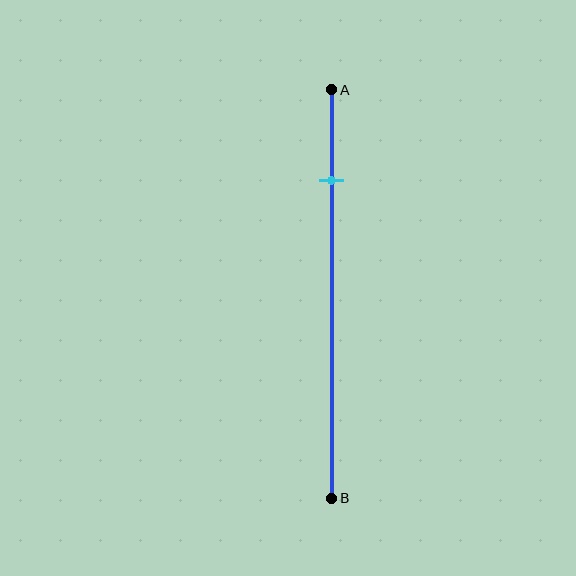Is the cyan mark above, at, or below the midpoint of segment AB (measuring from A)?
The cyan mark is above the midpoint of segment AB.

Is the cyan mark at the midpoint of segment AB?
No, the mark is at about 20% from A, not at the 50% midpoint.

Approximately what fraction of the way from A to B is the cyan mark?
The cyan mark is approximately 20% of the way from A to B.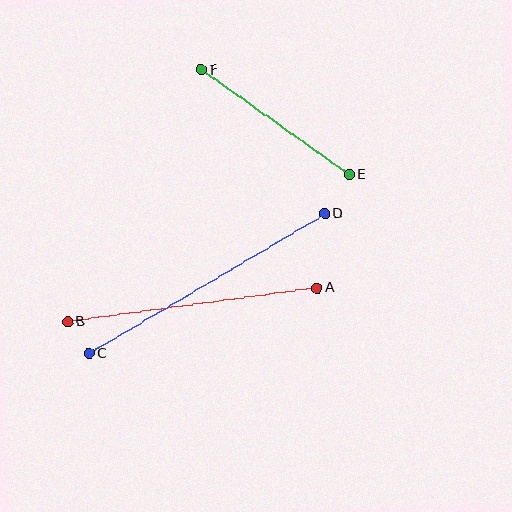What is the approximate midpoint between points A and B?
The midpoint is at approximately (192, 305) pixels.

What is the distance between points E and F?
The distance is approximately 181 pixels.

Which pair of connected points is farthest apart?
Points C and D are farthest apart.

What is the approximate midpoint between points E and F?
The midpoint is at approximately (275, 122) pixels.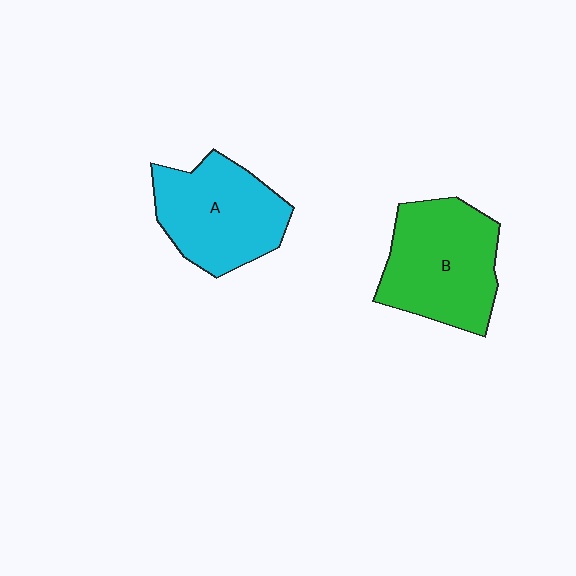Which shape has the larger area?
Shape B (green).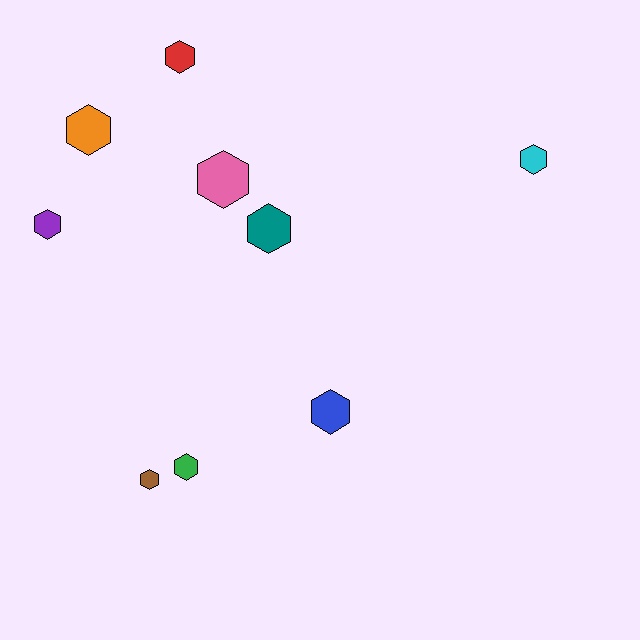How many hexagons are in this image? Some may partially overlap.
There are 9 hexagons.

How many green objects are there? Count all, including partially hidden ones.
There is 1 green object.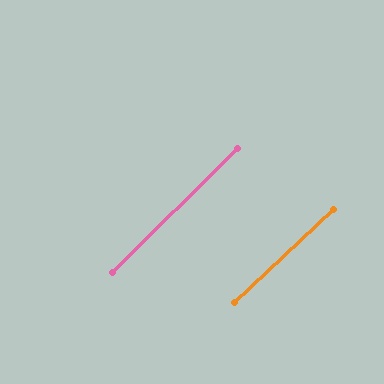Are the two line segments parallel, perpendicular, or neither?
Parallel — their directions differ by only 1.4°.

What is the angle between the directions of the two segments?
Approximately 1 degree.